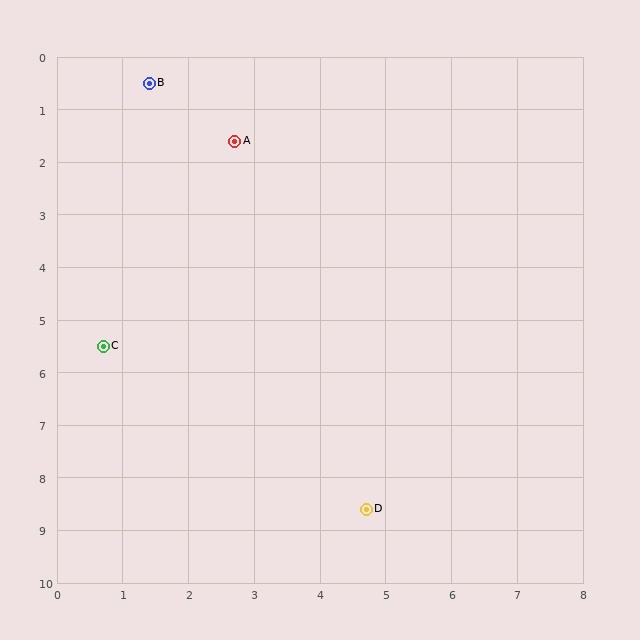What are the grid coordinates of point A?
Point A is at approximately (2.7, 1.6).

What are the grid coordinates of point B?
Point B is at approximately (1.4, 0.5).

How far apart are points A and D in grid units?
Points A and D are about 7.3 grid units apart.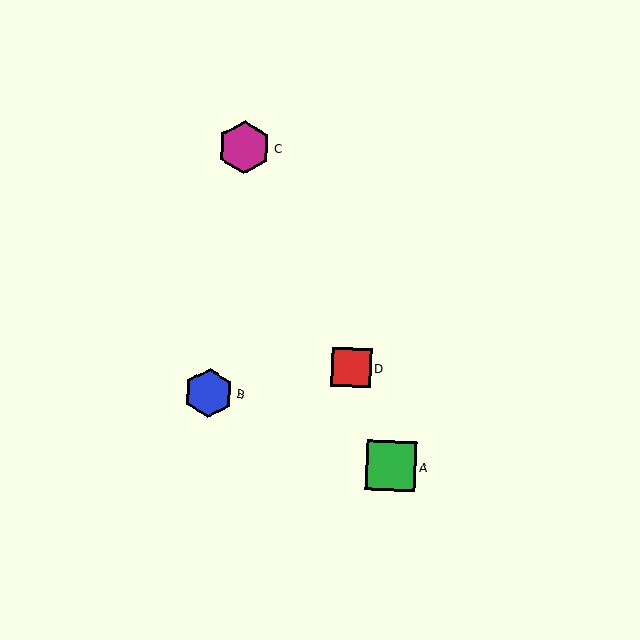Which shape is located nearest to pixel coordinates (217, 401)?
The blue hexagon (labeled B) at (209, 393) is nearest to that location.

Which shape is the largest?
The magenta hexagon (labeled C) is the largest.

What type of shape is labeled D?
Shape D is a red square.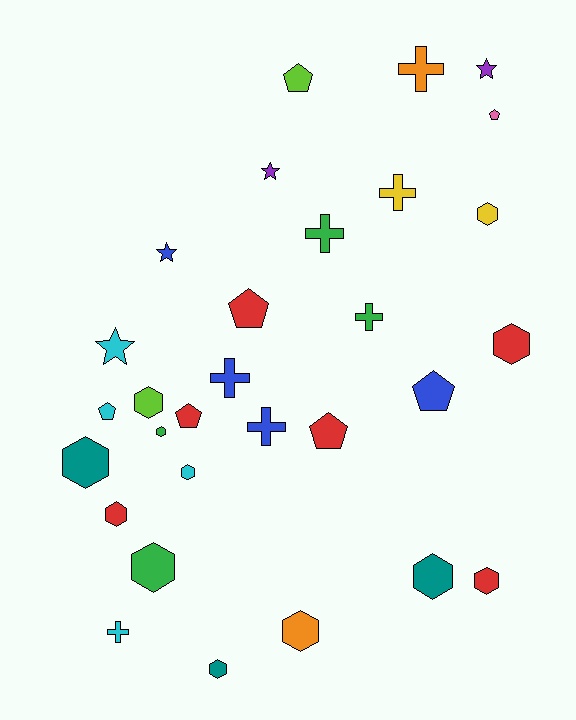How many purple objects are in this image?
There are 2 purple objects.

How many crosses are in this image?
There are 7 crosses.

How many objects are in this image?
There are 30 objects.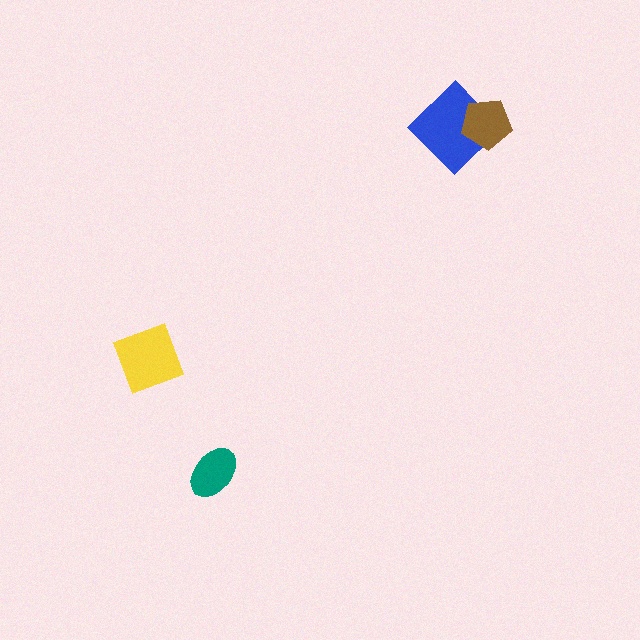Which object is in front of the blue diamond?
The brown pentagon is in front of the blue diamond.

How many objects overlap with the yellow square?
0 objects overlap with the yellow square.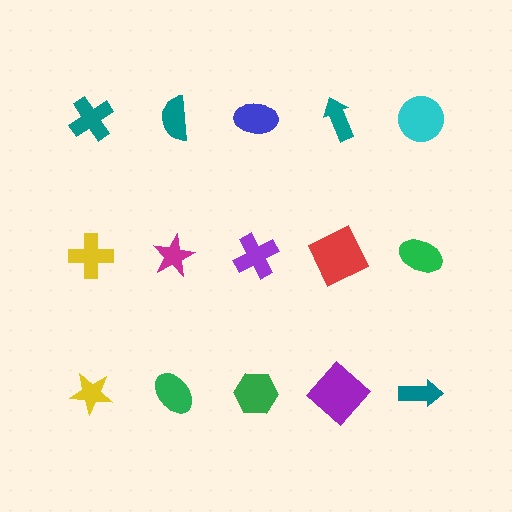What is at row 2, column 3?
A purple cross.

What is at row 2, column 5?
A green ellipse.